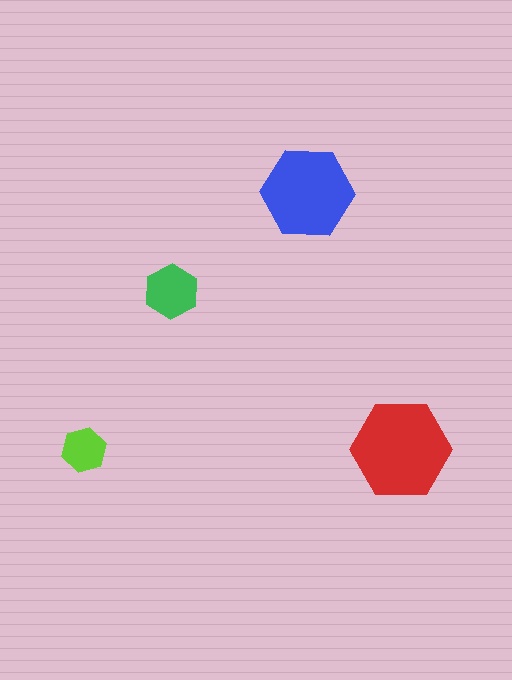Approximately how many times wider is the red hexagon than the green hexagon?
About 2 times wider.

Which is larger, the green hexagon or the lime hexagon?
The green one.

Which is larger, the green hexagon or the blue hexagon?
The blue one.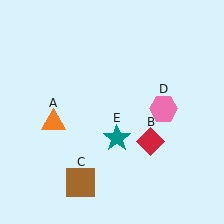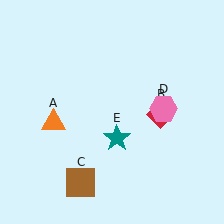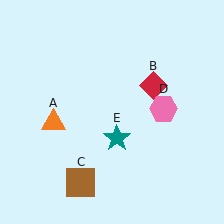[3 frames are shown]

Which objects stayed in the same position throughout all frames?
Orange triangle (object A) and brown square (object C) and pink hexagon (object D) and teal star (object E) remained stationary.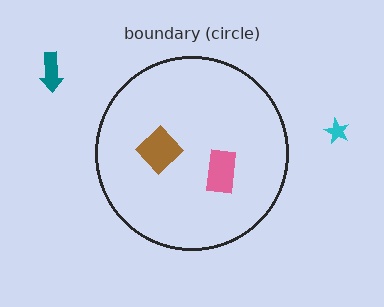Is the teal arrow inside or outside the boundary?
Outside.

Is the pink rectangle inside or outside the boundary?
Inside.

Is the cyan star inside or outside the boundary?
Outside.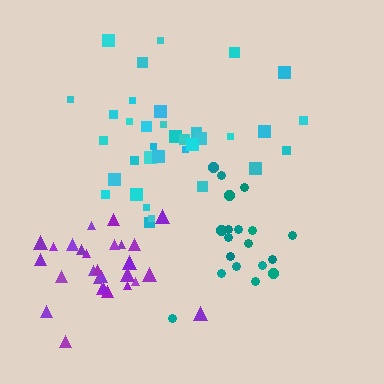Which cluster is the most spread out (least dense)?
Cyan.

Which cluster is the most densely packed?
Purple.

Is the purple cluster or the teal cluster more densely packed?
Purple.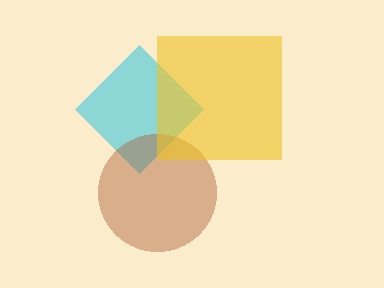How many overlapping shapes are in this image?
There are 3 overlapping shapes in the image.